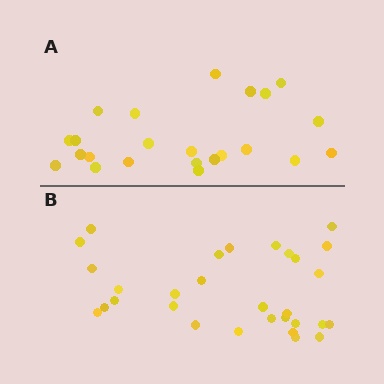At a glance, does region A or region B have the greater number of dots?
Region B (the bottom region) has more dots.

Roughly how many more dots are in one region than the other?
Region B has roughly 8 or so more dots than region A.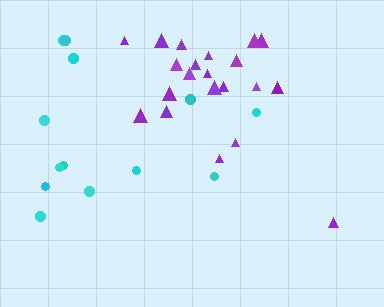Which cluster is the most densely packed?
Purple.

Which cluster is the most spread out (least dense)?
Cyan.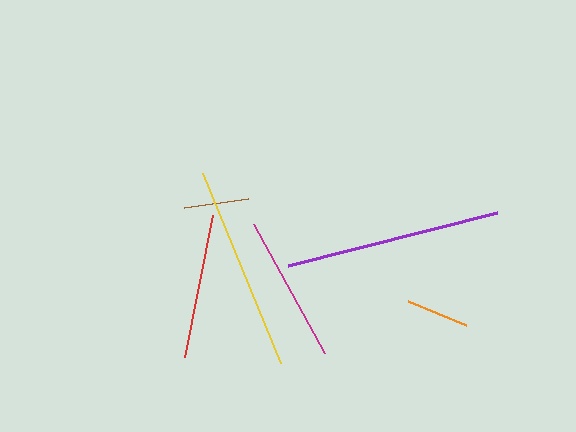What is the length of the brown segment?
The brown segment is approximately 65 pixels long.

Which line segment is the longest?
The purple line is the longest at approximately 216 pixels.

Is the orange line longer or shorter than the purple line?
The purple line is longer than the orange line.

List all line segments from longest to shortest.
From longest to shortest: purple, yellow, magenta, red, brown, orange.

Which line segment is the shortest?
The orange line is the shortest at approximately 63 pixels.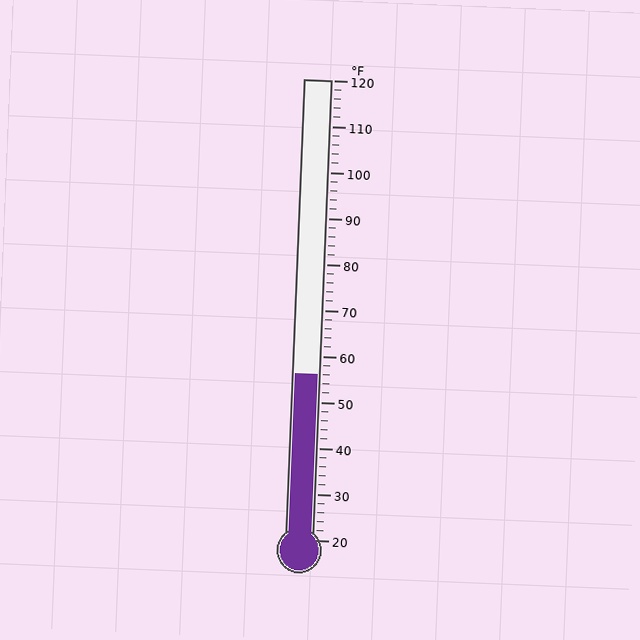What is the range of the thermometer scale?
The thermometer scale ranges from 20°F to 120°F.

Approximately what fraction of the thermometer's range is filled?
The thermometer is filled to approximately 35% of its range.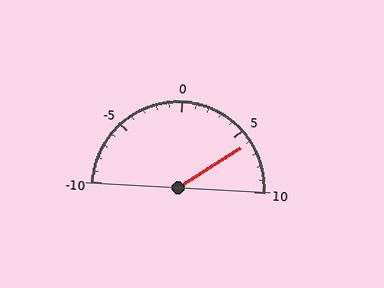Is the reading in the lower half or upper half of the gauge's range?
The reading is in the upper half of the range (-10 to 10).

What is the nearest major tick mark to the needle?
The nearest major tick mark is 5.